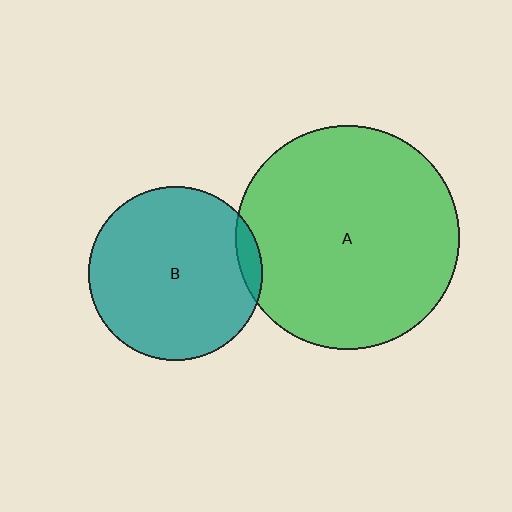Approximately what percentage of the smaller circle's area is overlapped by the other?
Approximately 5%.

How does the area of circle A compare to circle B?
Approximately 1.7 times.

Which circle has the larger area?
Circle A (green).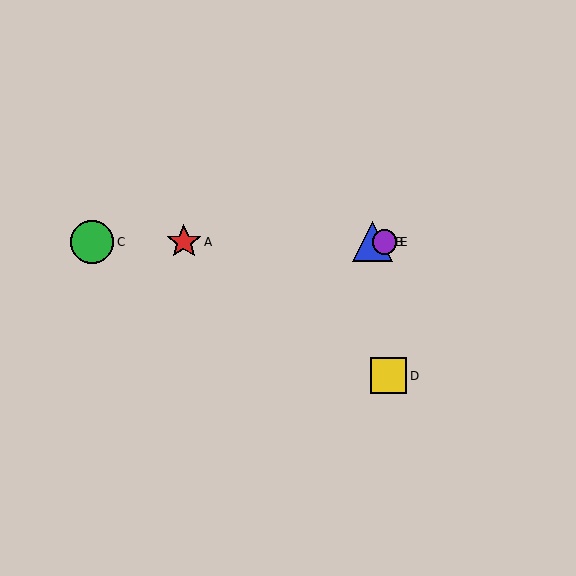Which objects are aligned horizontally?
Objects A, B, C, E are aligned horizontally.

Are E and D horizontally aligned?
No, E is at y≈242 and D is at y≈376.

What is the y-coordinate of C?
Object C is at y≈242.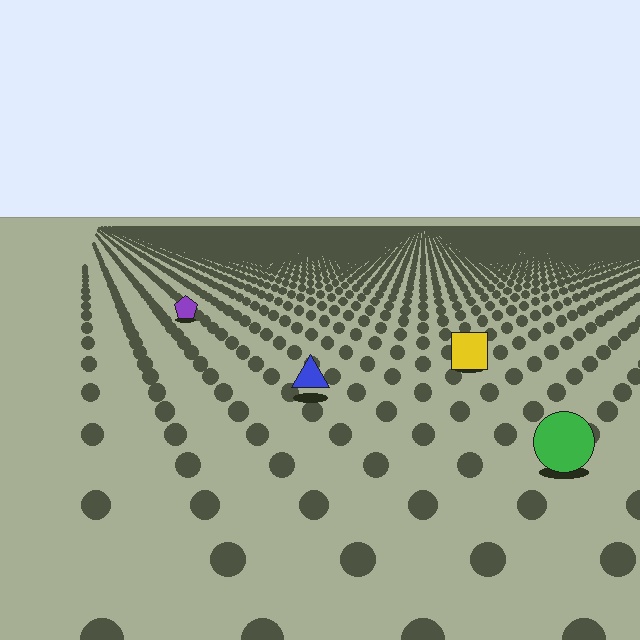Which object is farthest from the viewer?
The purple pentagon is farthest from the viewer. It appears smaller and the ground texture around it is denser.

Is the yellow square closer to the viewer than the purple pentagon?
Yes. The yellow square is closer — you can tell from the texture gradient: the ground texture is coarser near it.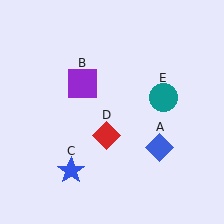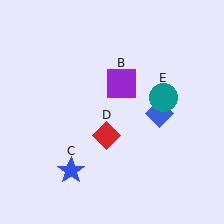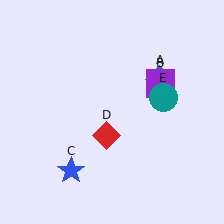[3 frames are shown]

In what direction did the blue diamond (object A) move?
The blue diamond (object A) moved up.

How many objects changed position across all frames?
2 objects changed position: blue diamond (object A), purple square (object B).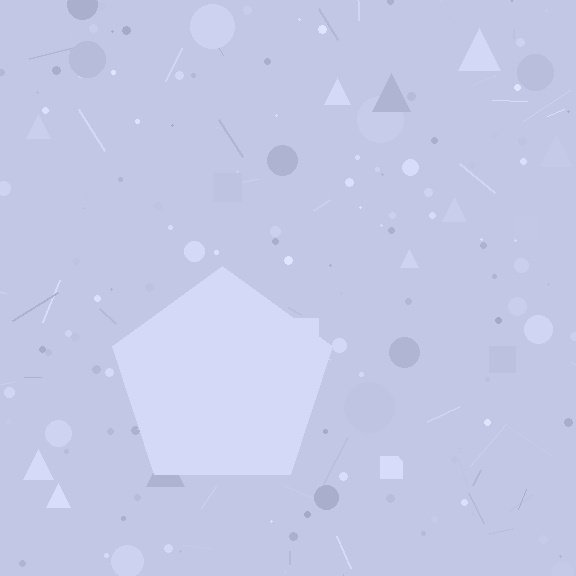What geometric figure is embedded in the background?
A pentagon is embedded in the background.